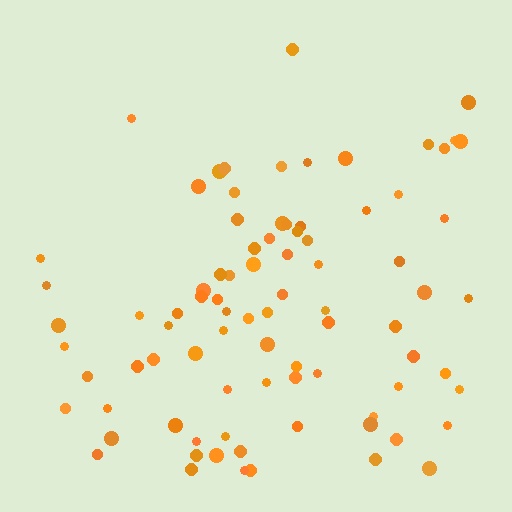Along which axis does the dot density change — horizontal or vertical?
Vertical.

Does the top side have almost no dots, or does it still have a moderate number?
Still a moderate number, just noticeably fewer than the bottom.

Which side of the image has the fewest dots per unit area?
The top.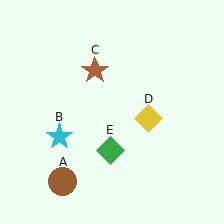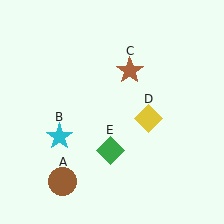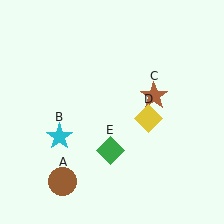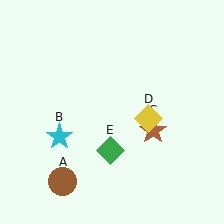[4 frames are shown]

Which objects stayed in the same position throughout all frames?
Brown circle (object A) and cyan star (object B) and yellow diamond (object D) and green diamond (object E) remained stationary.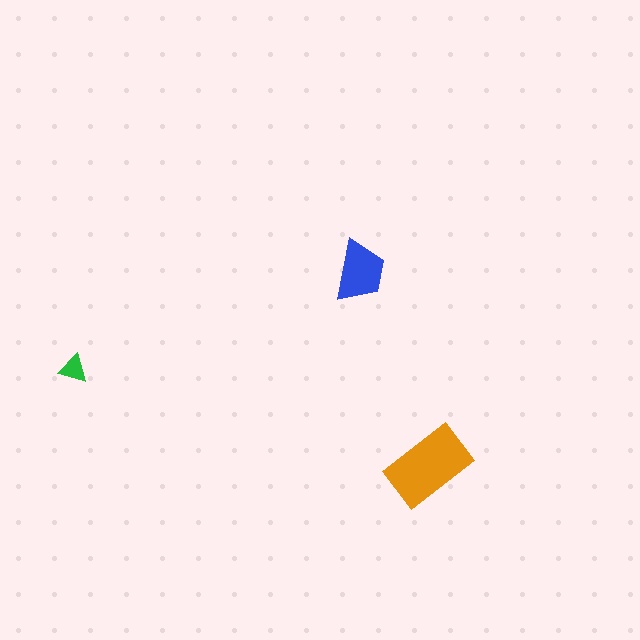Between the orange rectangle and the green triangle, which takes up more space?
The orange rectangle.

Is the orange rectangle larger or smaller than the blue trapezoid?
Larger.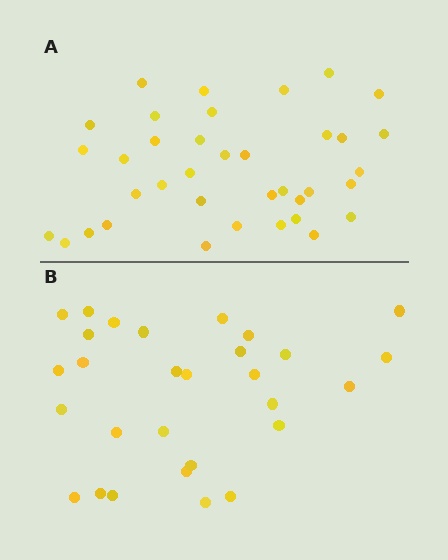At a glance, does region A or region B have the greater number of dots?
Region A (the top region) has more dots.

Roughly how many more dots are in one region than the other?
Region A has roughly 8 or so more dots than region B.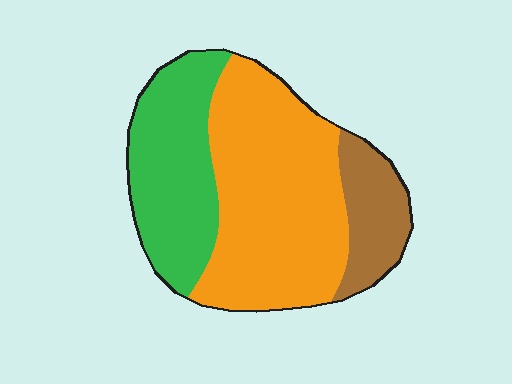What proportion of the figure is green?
Green takes up between a quarter and a half of the figure.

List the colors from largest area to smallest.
From largest to smallest: orange, green, brown.